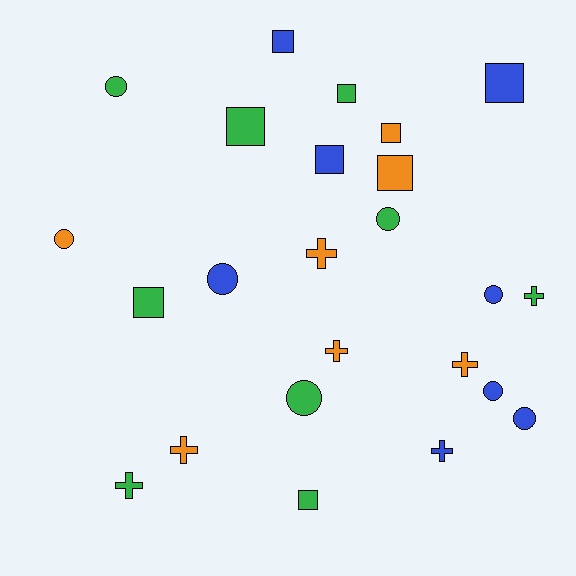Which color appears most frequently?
Green, with 9 objects.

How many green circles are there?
There are 3 green circles.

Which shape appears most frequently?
Square, with 9 objects.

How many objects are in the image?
There are 24 objects.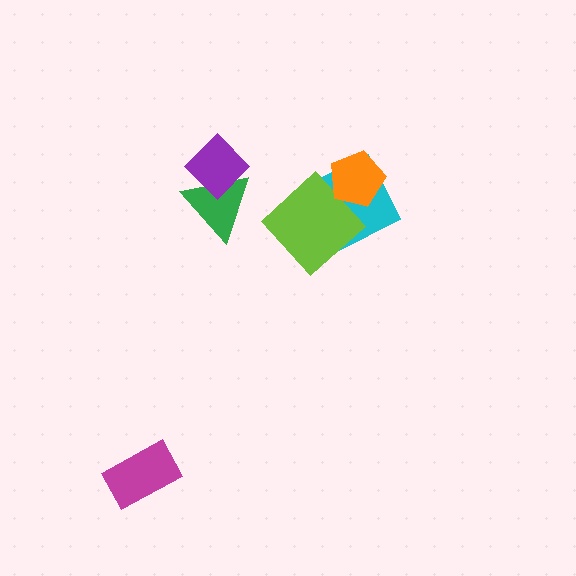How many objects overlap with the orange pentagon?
1 object overlaps with the orange pentagon.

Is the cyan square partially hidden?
Yes, it is partially covered by another shape.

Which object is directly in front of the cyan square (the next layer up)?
The lime diamond is directly in front of the cyan square.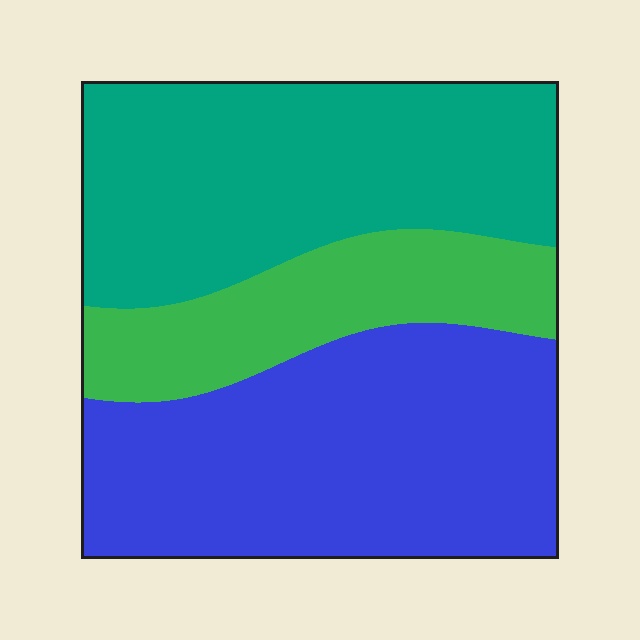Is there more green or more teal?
Teal.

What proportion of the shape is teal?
Teal covers 38% of the shape.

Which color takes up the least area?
Green, at roughly 20%.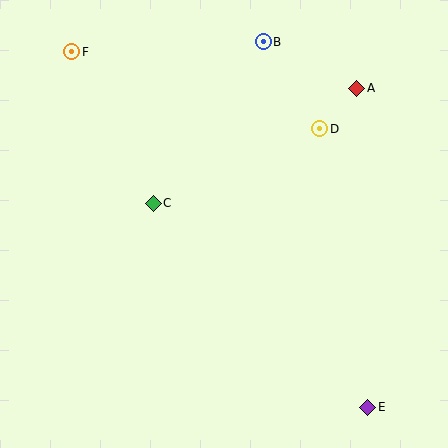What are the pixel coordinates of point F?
Point F is at (72, 52).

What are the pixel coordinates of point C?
Point C is at (153, 203).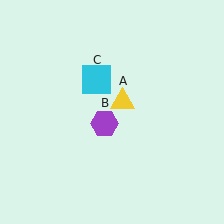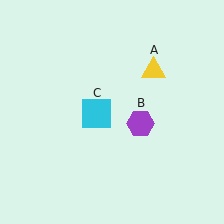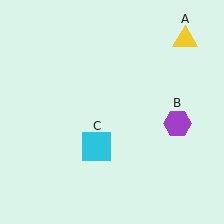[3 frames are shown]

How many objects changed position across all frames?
3 objects changed position: yellow triangle (object A), purple hexagon (object B), cyan square (object C).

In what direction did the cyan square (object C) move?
The cyan square (object C) moved down.